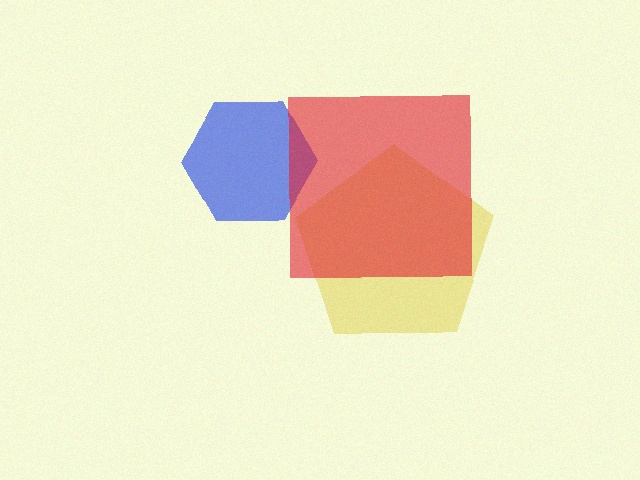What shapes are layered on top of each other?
The layered shapes are: a blue hexagon, a yellow pentagon, a red square.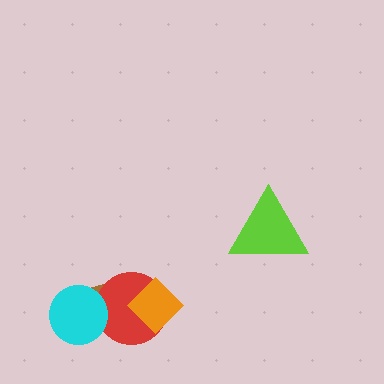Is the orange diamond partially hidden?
No, no other shape covers it.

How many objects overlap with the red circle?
3 objects overlap with the red circle.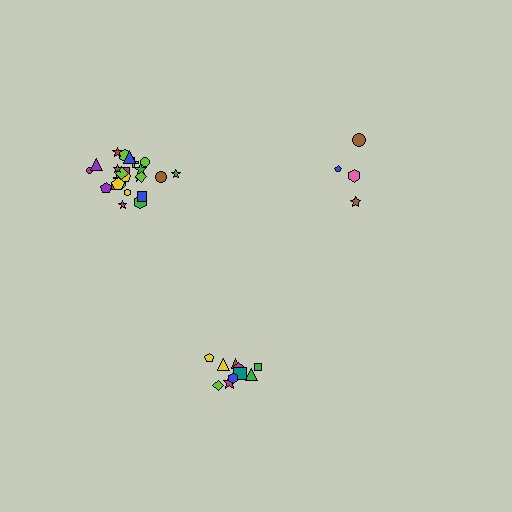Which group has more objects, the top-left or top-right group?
The top-left group.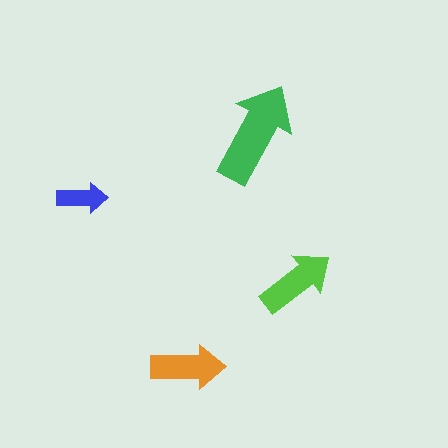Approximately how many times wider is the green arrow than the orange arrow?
About 1.5 times wider.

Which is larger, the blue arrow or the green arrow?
The green one.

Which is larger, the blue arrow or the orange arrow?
The orange one.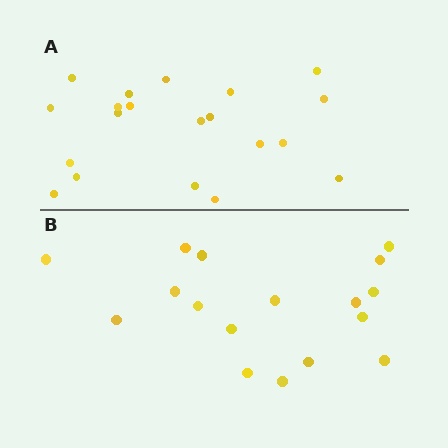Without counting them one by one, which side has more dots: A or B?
Region A (the top region) has more dots.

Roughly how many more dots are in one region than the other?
Region A has just a few more — roughly 2 or 3 more dots than region B.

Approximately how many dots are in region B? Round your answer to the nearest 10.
About 20 dots. (The exact count is 17, which rounds to 20.)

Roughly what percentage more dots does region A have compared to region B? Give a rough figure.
About 20% more.